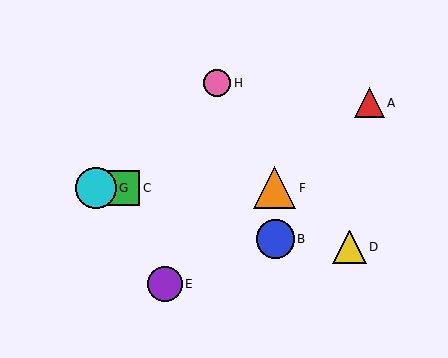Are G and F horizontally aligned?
Yes, both are at y≈188.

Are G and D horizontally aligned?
No, G is at y≈188 and D is at y≈247.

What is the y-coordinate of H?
Object H is at y≈83.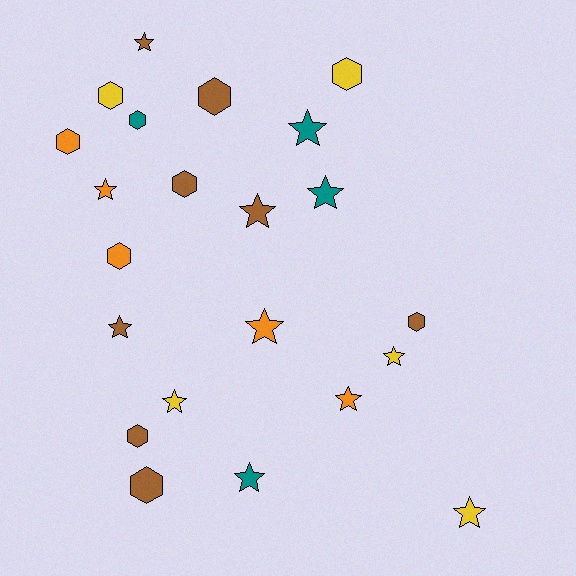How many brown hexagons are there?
There are 5 brown hexagons.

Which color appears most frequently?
Brown, with 8 objects.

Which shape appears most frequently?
Star, with 12 objects.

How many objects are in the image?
There are 22 objects.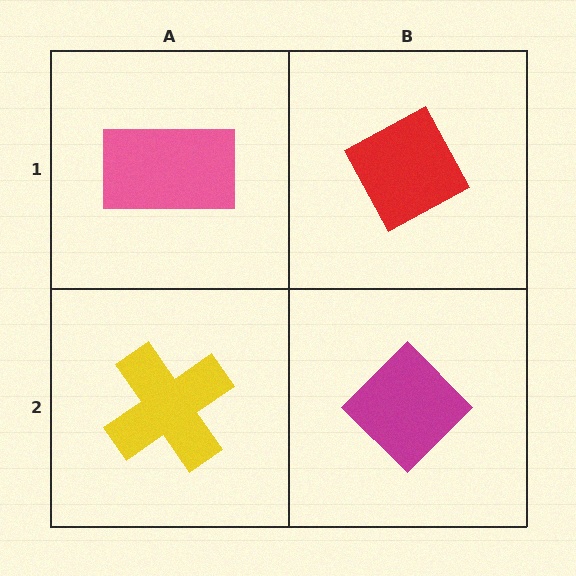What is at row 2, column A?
A yellow cross.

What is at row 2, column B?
A magenta diamond.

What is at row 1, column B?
A red diamond.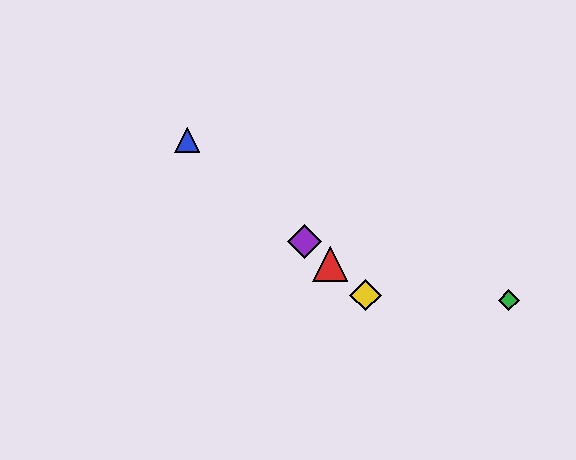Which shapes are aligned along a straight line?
The red triangle, the blue triangle, the yellow diamond, the purple diamond are aligned along a straight line.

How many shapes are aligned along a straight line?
4 shapes (the red triangle, the blue triangle, the yellow diamond, the purple diamond) are aligned along a straight line.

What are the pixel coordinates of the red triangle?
The red triangle is at (330, 264).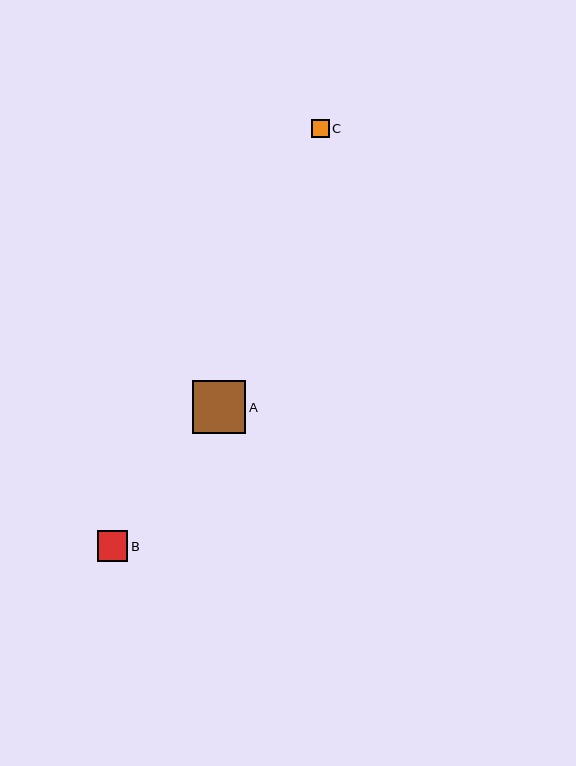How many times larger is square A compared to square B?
Square A is approximately 1.7 times the size of square B.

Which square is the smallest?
Square C is the smallest with a size of approximately 18 pixels.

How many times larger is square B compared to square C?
Square B is approximately 1.7 times the size of square C.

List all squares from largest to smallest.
From largest to smallest: A, B, C.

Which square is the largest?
Square A is the largest with a size of approximately 53 pixels.